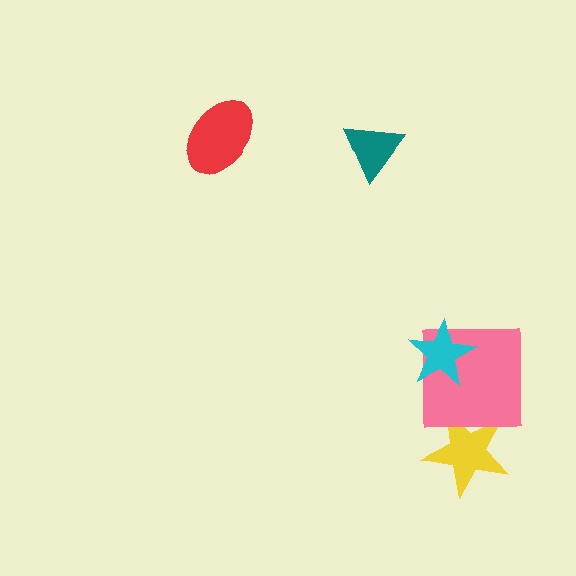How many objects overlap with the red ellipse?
0 objects overlap with the red ellipse.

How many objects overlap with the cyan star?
1 object overlaps with the cyan star.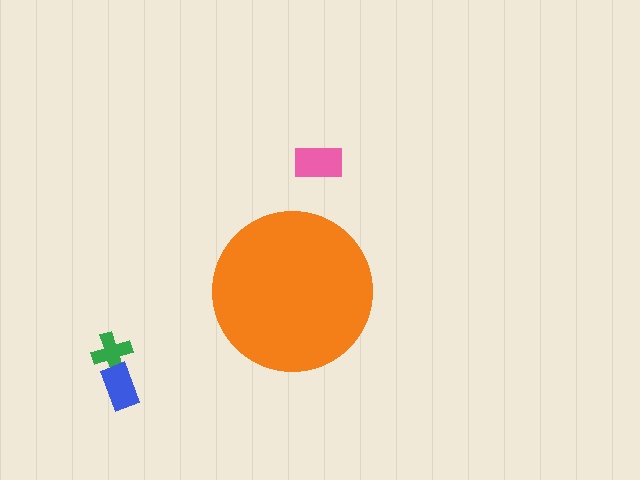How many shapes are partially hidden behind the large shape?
0 shapes are partially hidden.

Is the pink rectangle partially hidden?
No, the pink rectangle is fully visible.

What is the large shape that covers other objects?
An orange circle.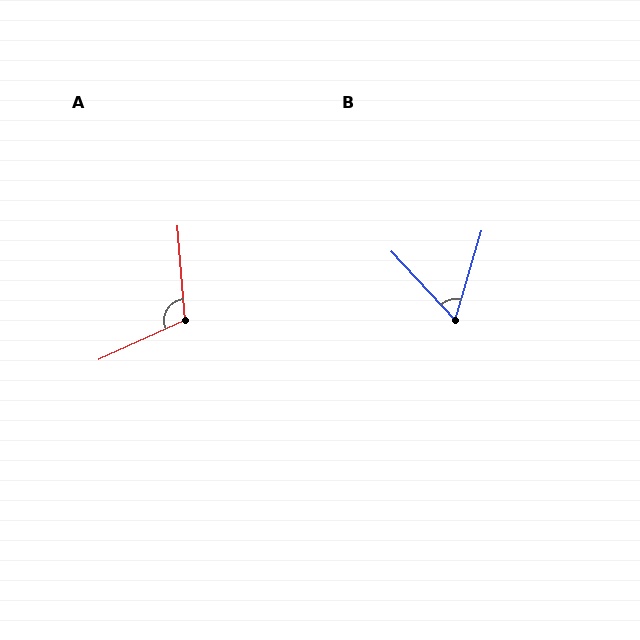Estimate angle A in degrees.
Approximately 110 degrees.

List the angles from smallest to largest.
B (59°), A (110°).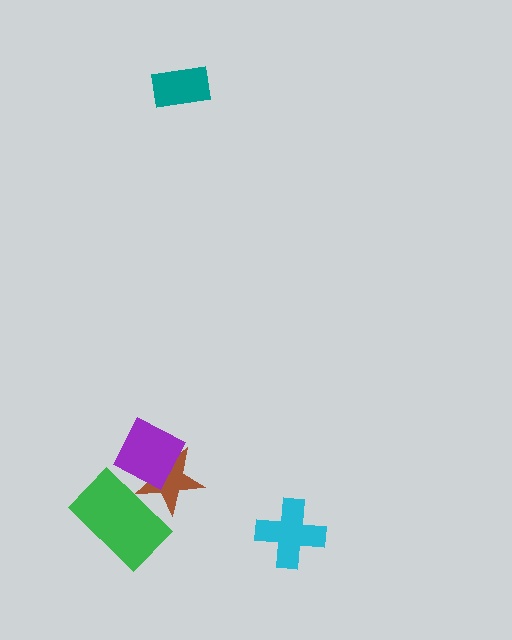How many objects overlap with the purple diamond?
2 objects overlap with the purple diamond.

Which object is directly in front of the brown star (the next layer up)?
The purple diamond is directly in front of the brown star.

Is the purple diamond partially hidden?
Yes, it is partially covered by another shape.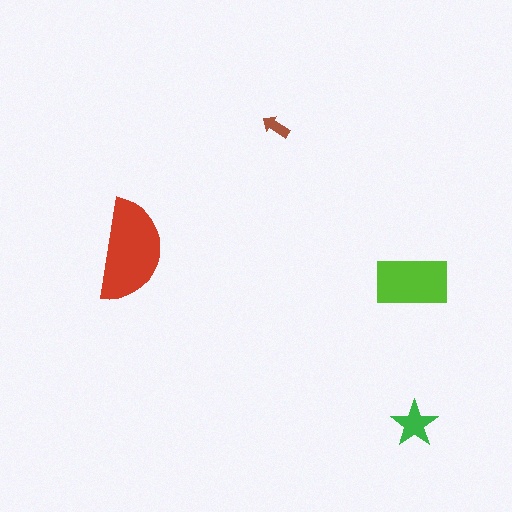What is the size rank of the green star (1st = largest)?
3rd.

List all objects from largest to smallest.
The red semicircle, the lime rectangle, the green star, the brown arrow.